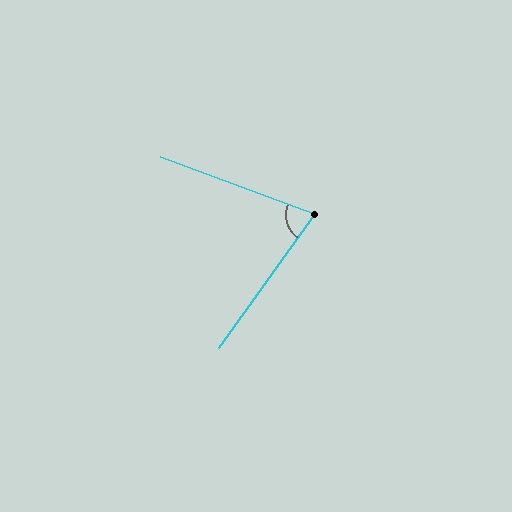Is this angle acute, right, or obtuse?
It is acute.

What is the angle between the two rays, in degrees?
Approximately 75 degrees.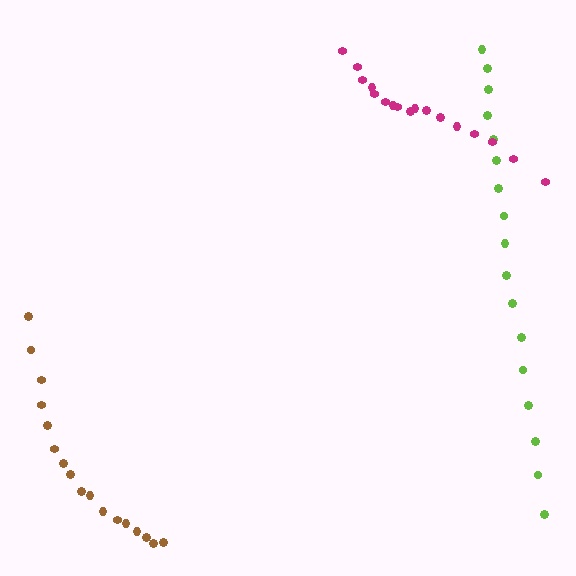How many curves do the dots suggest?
There are 3 distinct paths.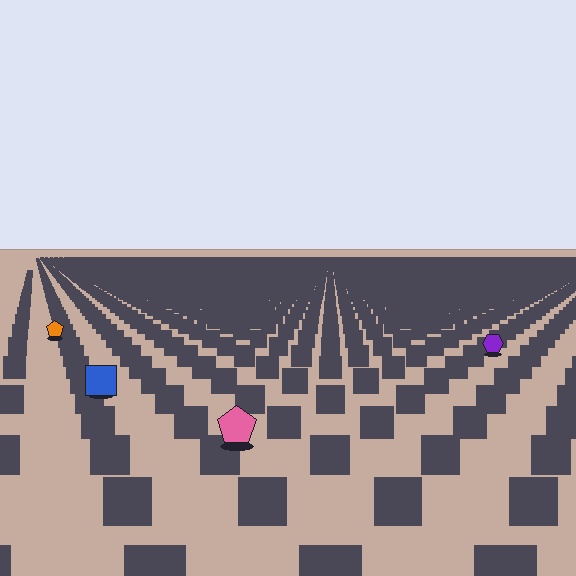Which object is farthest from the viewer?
The orange pentagon is farthest from the viewer. It appears smaller and the ground texture around it is denser.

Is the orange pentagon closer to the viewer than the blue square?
No. The blue square is closer — you can tell from the texture gradient: the ground texture is coarser near it.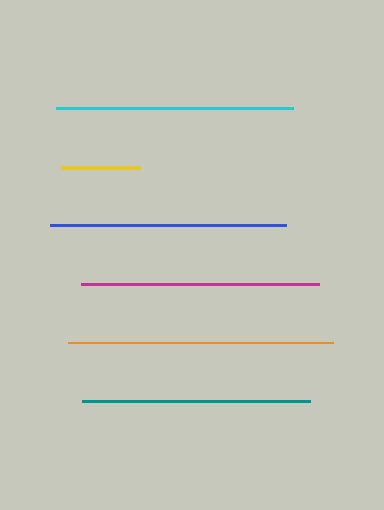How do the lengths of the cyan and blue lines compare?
The cyan and blue lines are approximately the same length.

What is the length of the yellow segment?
The yellow segment is approximately 79 pixels long.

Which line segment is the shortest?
The yellow line is the shortest at approximately 79 pixels.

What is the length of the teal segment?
The teal segment is approximately 228 pixels long.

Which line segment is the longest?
The orange line is the longest at approximately 265 pixels.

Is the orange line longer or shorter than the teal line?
The orange line is longer than the teal line.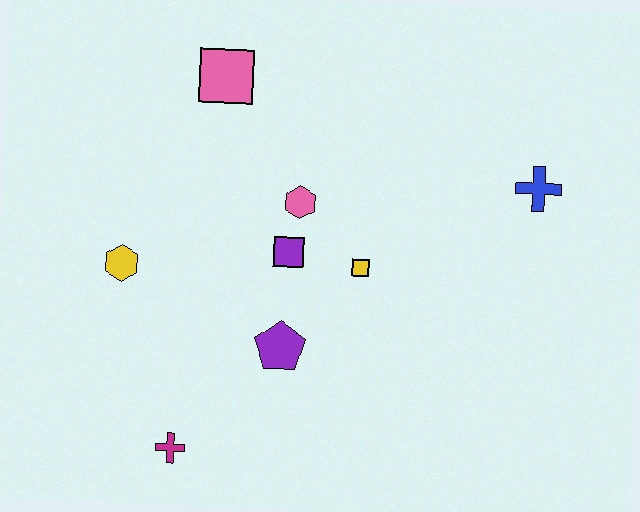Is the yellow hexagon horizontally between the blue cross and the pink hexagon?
No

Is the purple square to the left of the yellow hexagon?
No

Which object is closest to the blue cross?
The yellow square is closest to the blue cross.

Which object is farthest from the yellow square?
The magenta cross is farthest from the yellow square.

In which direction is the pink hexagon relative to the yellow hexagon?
The pink hexagon is to the right of the yellow hexagon.